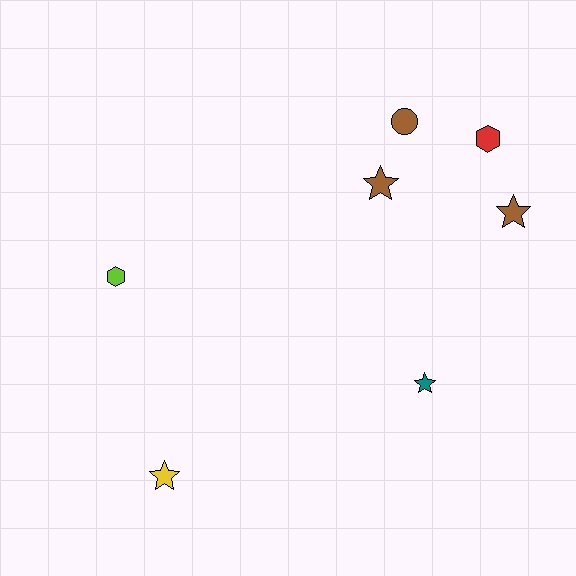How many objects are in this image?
There are 7 objects.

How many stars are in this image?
There are 4 stars.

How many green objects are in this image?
There are no green objects.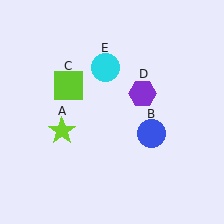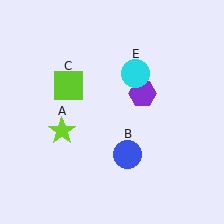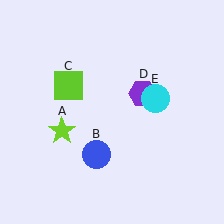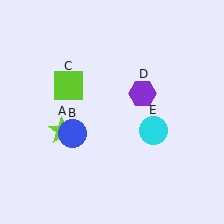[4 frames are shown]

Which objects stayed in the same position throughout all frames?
Lime star (object A) and lime square (object C) and purple hexagon (object D) remained stationary.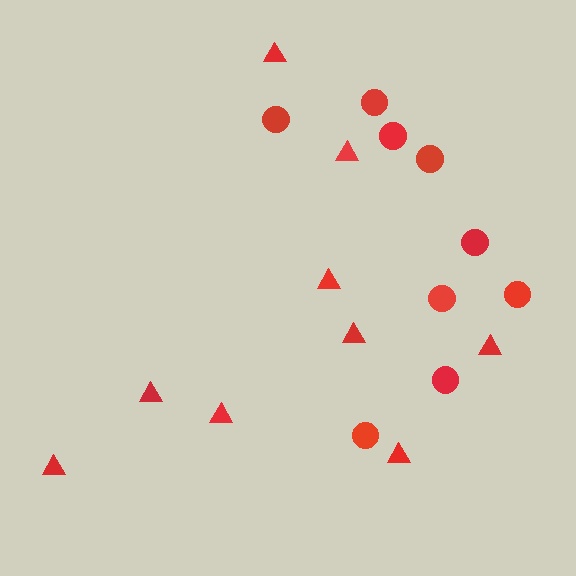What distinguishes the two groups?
There are 2 groups: one group of triangles (9) and one group of circles (9).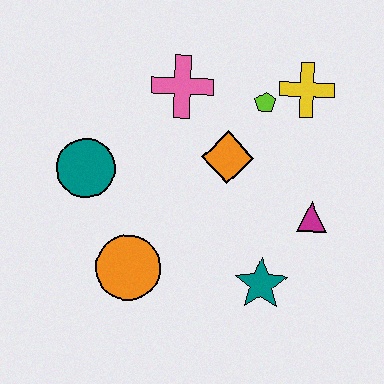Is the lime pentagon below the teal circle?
No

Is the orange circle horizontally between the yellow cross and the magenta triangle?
No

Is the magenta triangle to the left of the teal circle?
No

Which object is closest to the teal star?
The magenta triangle is closest to the teal star.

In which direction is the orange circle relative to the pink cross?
The orange circle is below the pink cross.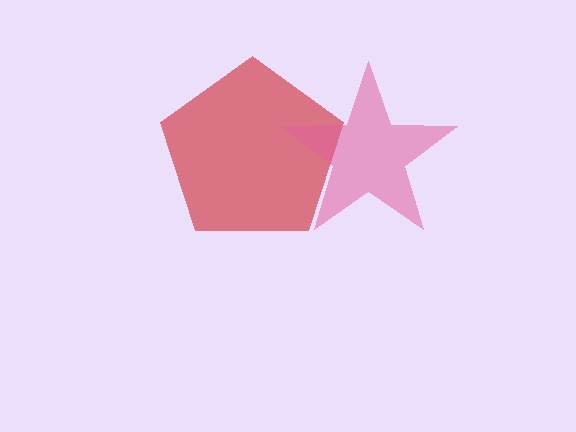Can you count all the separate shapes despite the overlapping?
Yes, there are 2 separate shapes.